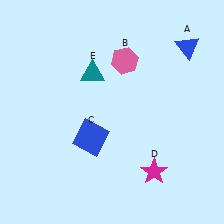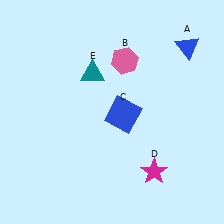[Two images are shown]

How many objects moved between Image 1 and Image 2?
1 object moved between the two images.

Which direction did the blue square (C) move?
The blue square (C) moved right.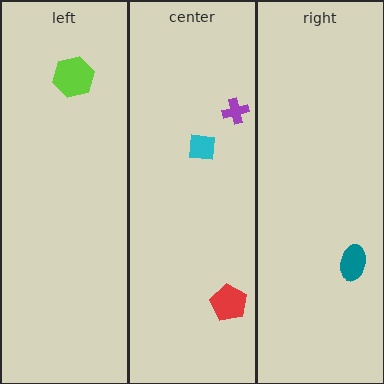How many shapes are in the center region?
3.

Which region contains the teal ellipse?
The right region.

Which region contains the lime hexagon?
The left region.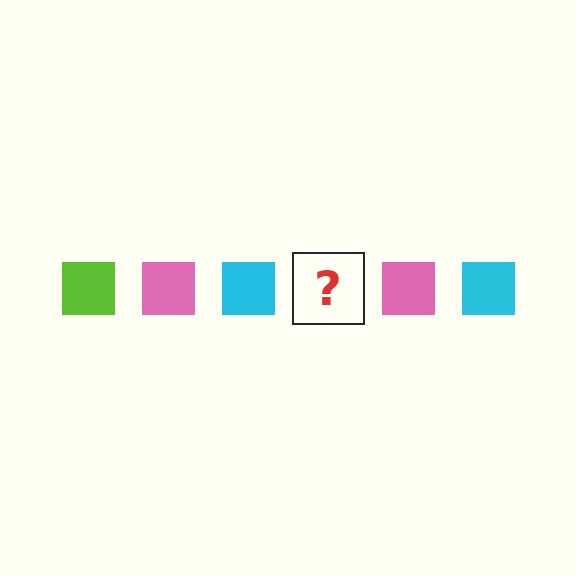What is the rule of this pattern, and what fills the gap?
The rule is that the pattern cycles through lime, pink, cyan squares. The gap should be filled with a lime square.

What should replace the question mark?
The question mark should be replaced with a lime square.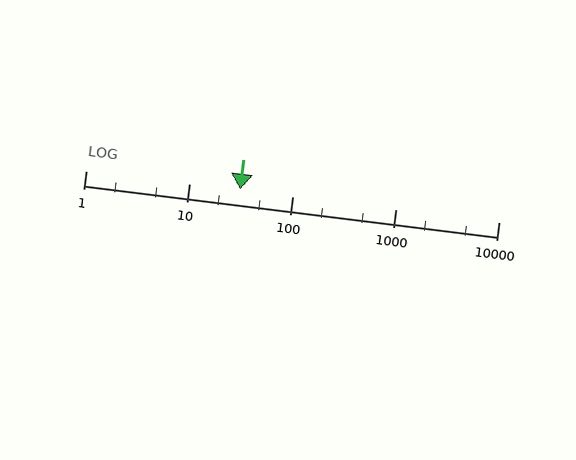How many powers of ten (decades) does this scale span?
The scale spans 4 decades, from 1 to 10000.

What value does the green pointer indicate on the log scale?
The pointer indicates approximately 31.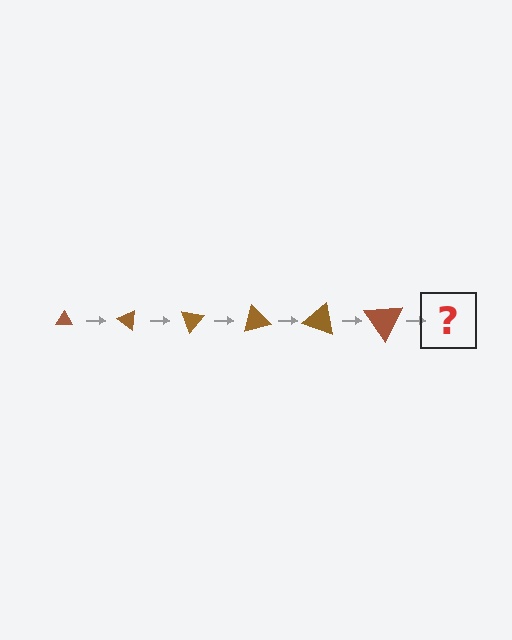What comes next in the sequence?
The next element should be a triangle, larger than the previous one and rotated 210 degrees from the start.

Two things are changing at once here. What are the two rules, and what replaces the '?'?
The two rules are that the triangle grows larger each step and it rotates 35 degrees each step. The '?' should be a triangle, larger than the previous one and rotated 210 degrees from the start.